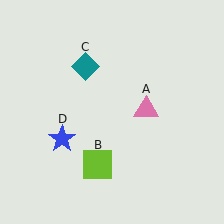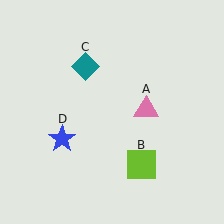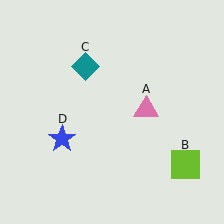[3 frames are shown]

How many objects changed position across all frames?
1 object changed position: lime square (object B).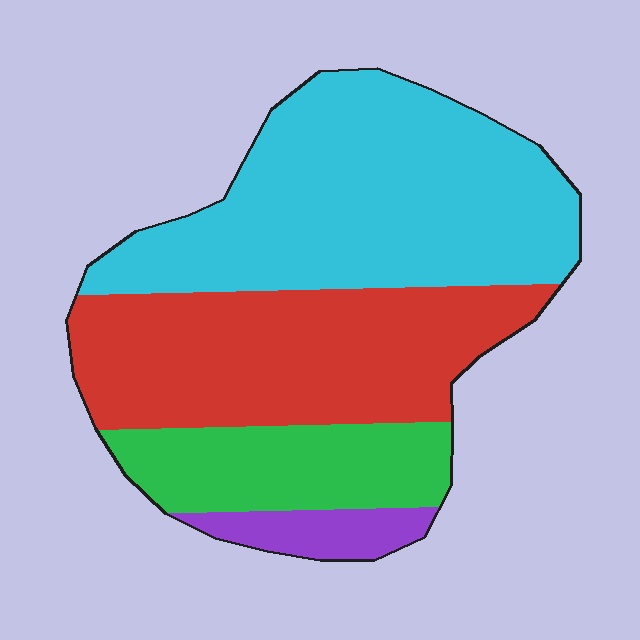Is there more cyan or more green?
Cyan.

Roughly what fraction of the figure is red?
Red takes up between a quarter and a half of the figure.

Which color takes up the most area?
Cyan, at roughly 45%.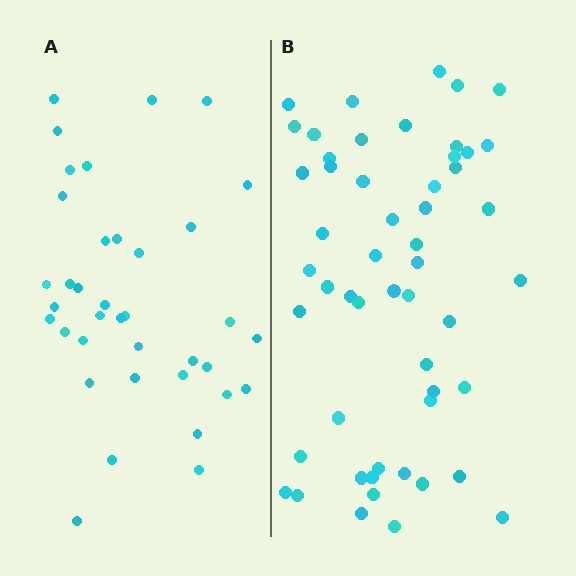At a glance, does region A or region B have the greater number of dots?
Region B (the right region) has more dots.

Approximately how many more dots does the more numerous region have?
Region B has approximately 15 more dots than region A.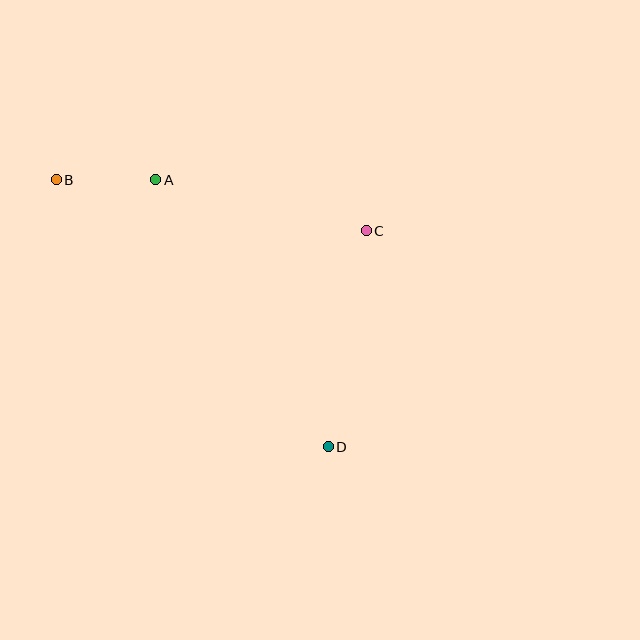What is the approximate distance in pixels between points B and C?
The distance between B and C is approximately 314 pixels.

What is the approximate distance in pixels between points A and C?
The distance between A and C is approximately 217 pixels.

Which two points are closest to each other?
Points A and B are closest to each other.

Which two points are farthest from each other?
Points B and D are farthest from each other.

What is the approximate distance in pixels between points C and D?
The distance between C and D is approximately 219 pixels.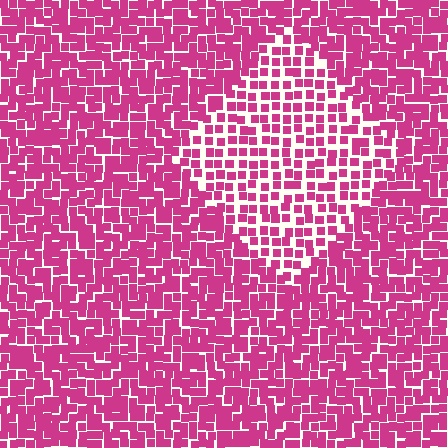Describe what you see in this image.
The image contains small magenta elements arranged at two different densities. A diamond-shaped region is visible where the elements are less densely packed than the surrounding area.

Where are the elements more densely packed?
The elements are more densely packed outside the diamond boundary.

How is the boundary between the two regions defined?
The boundary is defined by a change in element density (approximately 1.7x ratio). All elements are the same color, size, and shape.